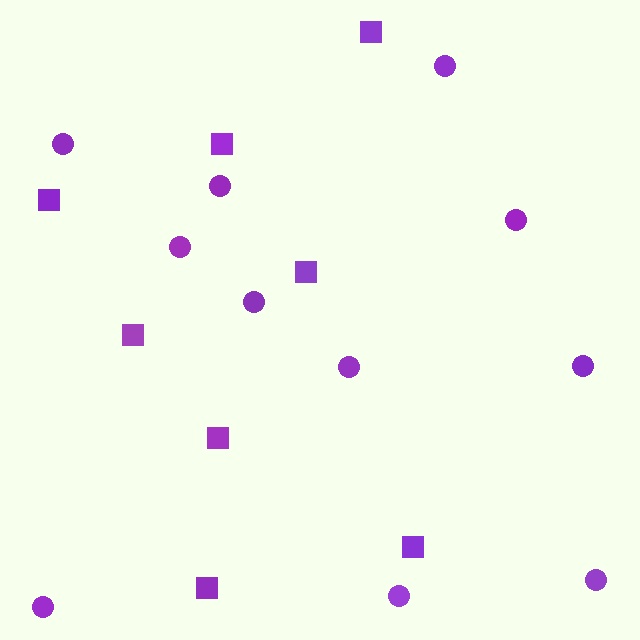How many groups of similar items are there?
There are 2 groups: one group of squares (8) and one group of circles (11).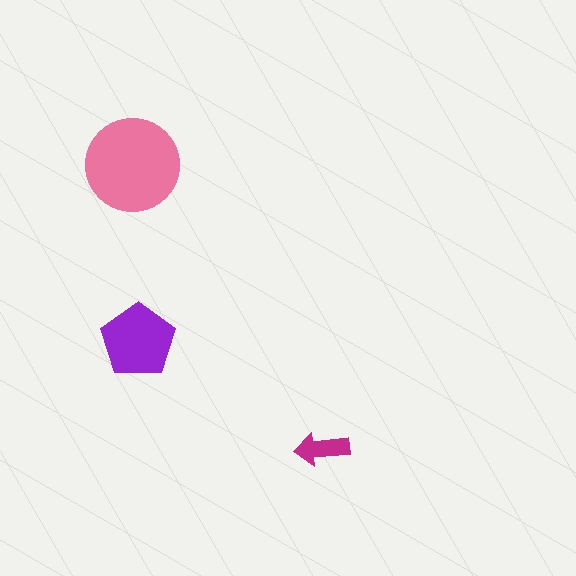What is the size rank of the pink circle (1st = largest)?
1st.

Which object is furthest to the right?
The magenta arrow is rightmost.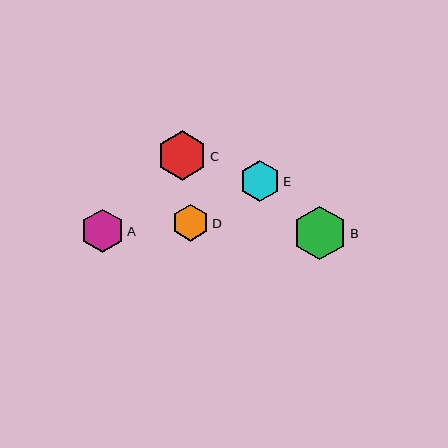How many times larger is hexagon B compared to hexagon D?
Hexagon B is approximately 1.4 times the size of hexagon D.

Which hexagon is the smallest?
Hexagon D is the smallest with a size of approximately 37 pixels.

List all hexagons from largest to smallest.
From largest to smallest: B, C, A, E, D.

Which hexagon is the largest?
Hexagon B is the largest with a size of approximately 53 pixels.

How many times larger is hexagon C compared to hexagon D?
Hexagon C is approximately 1.3 times the size of hexagon D.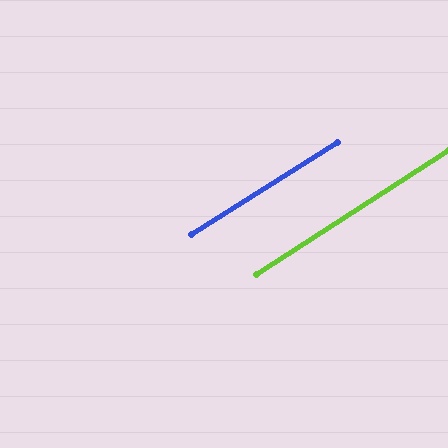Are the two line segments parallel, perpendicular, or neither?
Parallel — their directions differ by only 0.4°.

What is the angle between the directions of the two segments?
Approximately 0 degrees.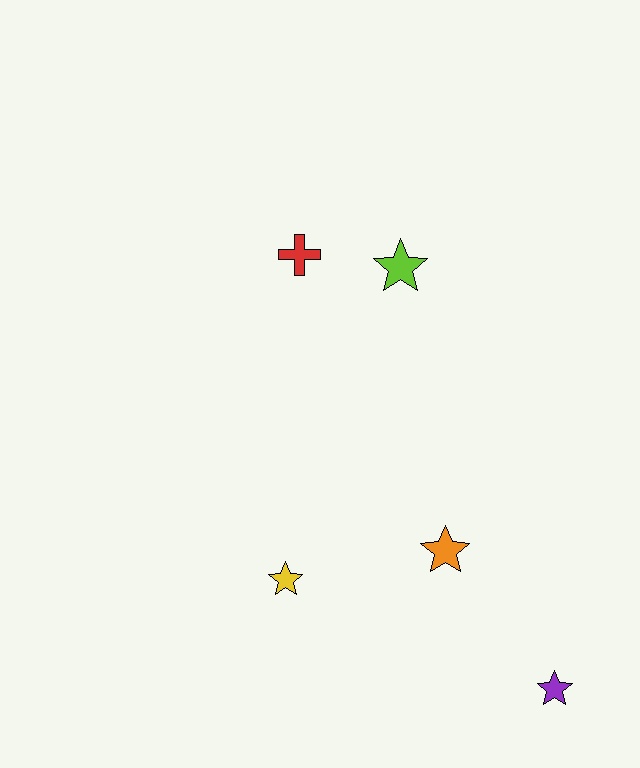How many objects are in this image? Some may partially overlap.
There are 5 objects.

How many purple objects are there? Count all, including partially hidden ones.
There is 1 purple object.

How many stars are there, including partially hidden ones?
There are 4 stars.